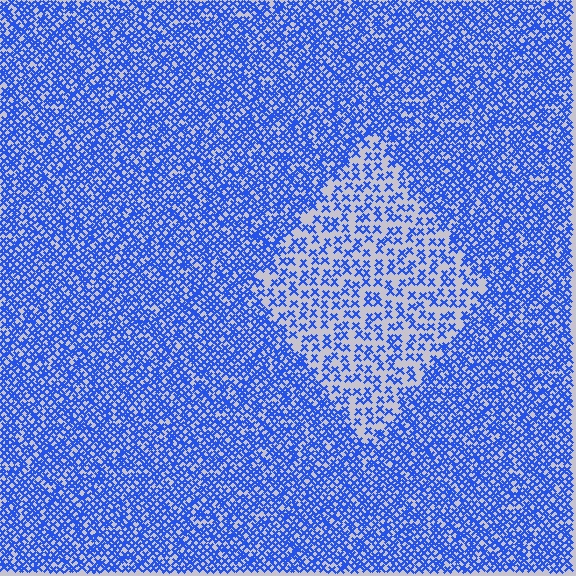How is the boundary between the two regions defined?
The boundary is defined by a change in element density (approximately 2.2x ratio). All elements are the same color, size, and shape.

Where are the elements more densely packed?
The elements are more densely packed outside the diamond boundary.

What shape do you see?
I see a diamond.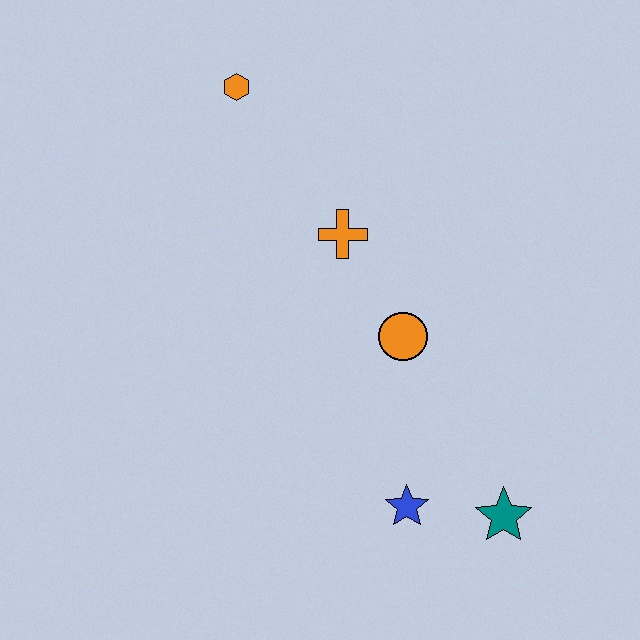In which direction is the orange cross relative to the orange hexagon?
The orange cross is below the orange hexagon.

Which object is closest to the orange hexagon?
The orange cross is closest to the orange hexagon.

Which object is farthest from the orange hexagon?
The teal star is farthest from the orange hexagon.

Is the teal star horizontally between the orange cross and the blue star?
No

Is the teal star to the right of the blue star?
Yes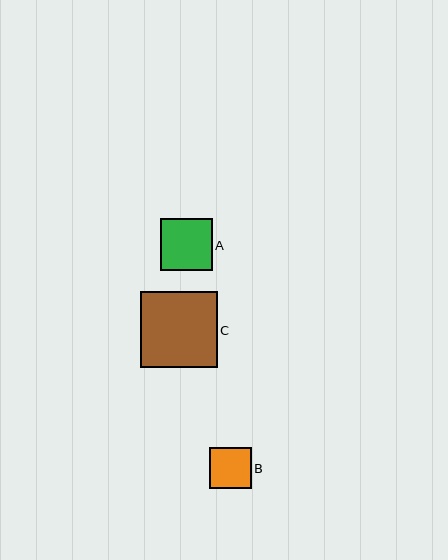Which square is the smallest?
Square B is the smallest with a size of approximately 42 pixels.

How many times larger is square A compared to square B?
Square A is approximately 1.2 times the size of square B.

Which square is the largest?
Square C is the largest with a size of approximately 76 pixels.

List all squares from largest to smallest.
From largest to smallest: C, A, B.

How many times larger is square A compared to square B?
Square A is approximately 1.2 times the size of square B.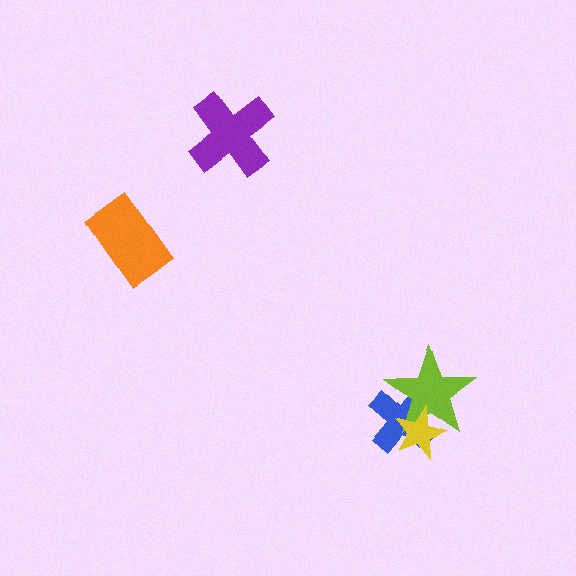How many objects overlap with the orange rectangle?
0 objects overlap with the orange rectangle.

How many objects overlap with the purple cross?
0 objects overlap with the purple cross.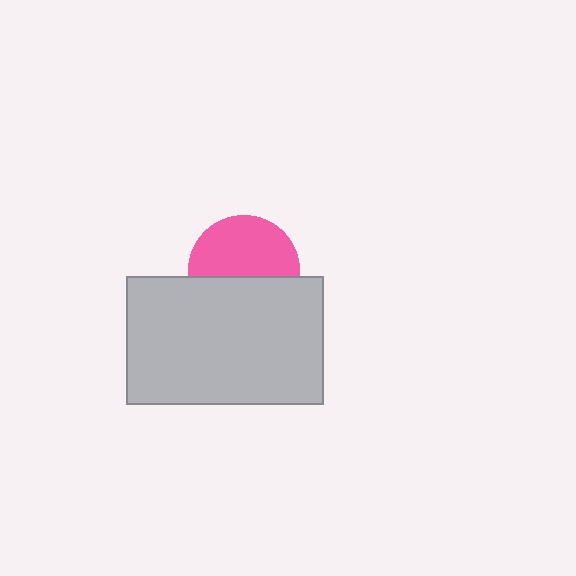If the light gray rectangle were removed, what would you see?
You would see the complete pink circle.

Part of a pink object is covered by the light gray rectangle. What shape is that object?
It is a circle.